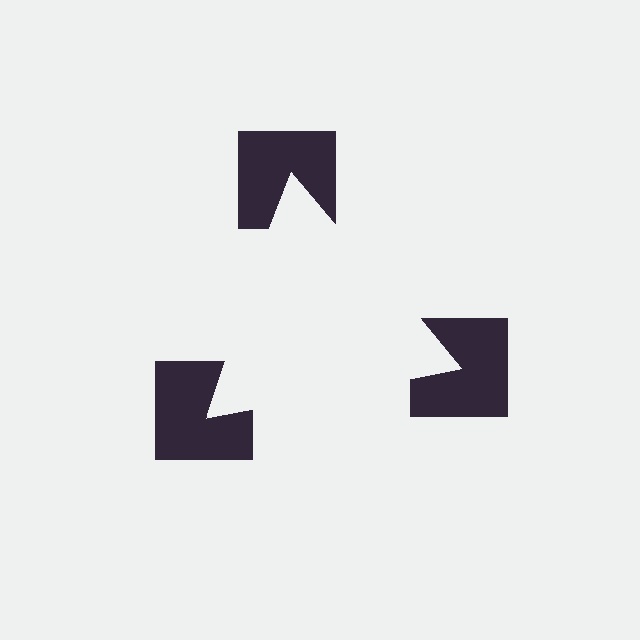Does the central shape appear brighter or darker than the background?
It typically appears slightly brighter than the background, even though no actual brightness change is drawn.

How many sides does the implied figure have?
3 sides.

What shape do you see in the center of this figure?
An illusory triangle — its edges are inferred from the aligned wedge cuts in the notched squares, not physically drawn.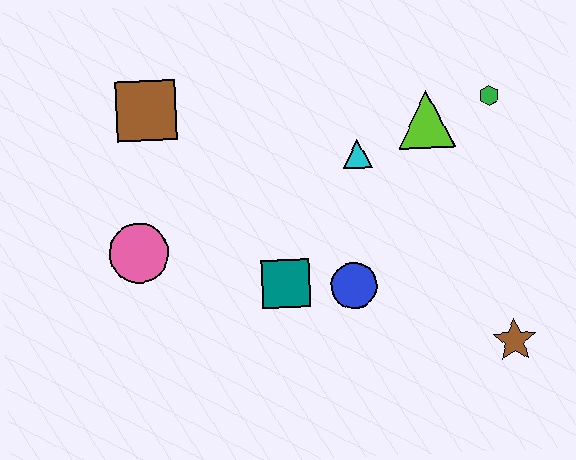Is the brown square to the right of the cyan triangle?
No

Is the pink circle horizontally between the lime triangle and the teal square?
No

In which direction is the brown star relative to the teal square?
The brown star is to the right of the teal square.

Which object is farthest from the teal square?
The green hexagon is farthest from the teal square.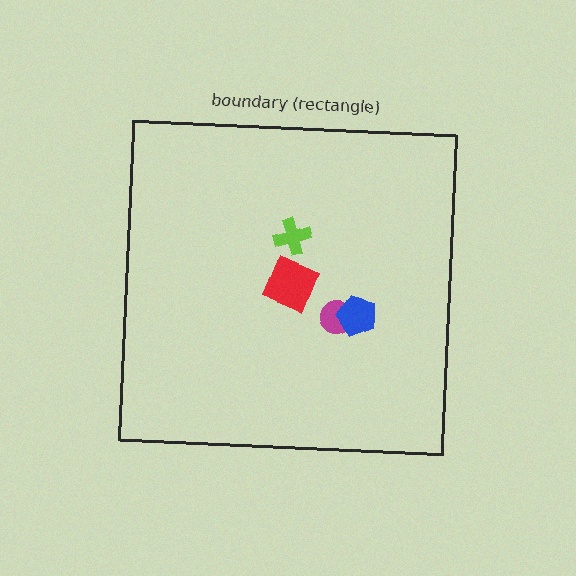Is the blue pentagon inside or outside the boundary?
Inside.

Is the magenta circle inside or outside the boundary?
Inside.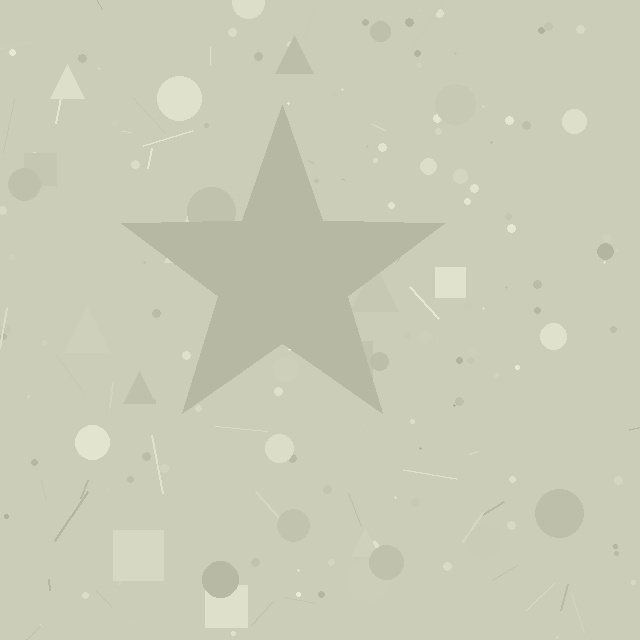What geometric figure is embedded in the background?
A star is embedded in the background.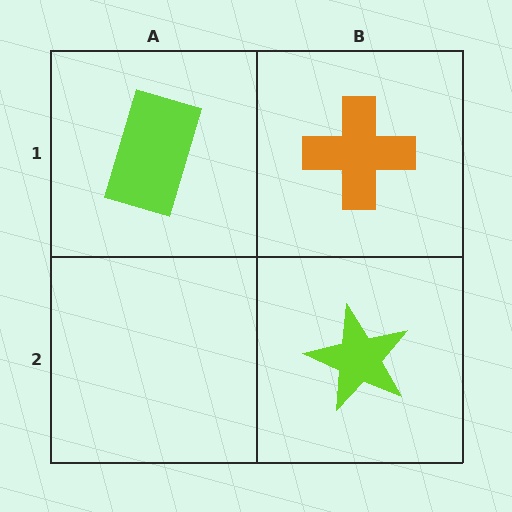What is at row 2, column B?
A lime star.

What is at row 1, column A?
A lime rectangle.